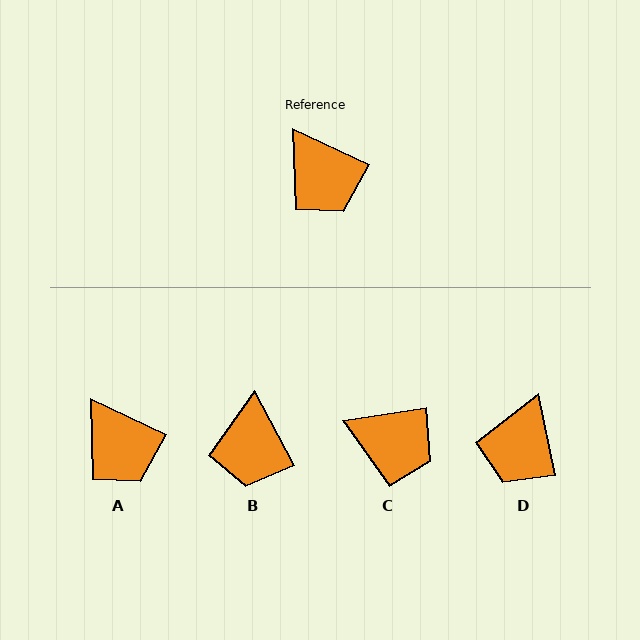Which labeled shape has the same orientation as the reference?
A.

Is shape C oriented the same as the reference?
No, it is off by about 34 degrees.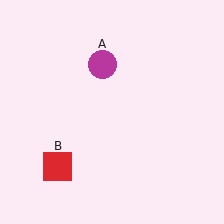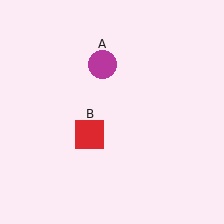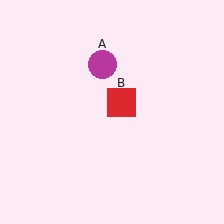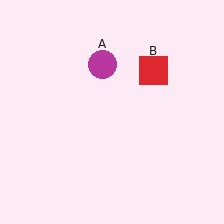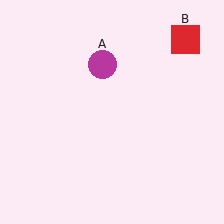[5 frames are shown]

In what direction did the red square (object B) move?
The red square (object B) moved up and to the right.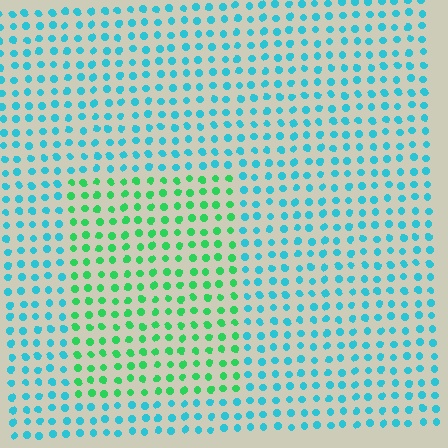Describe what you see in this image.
The image is filled with small cyan elements in a uniform arrangement. A rectangle-shaped region is visible where the elements are tinted to a slightly different hue, forming a subtle color boundary.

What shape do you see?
I see a rectangle.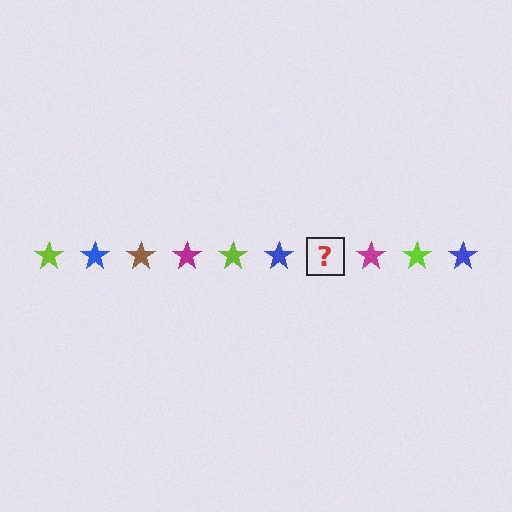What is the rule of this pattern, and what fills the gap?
The rule is that the pattern cycles through lime, blue, brown, magenta stars. The gap should be filled with a brown star.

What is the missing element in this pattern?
The missing element is a brown star.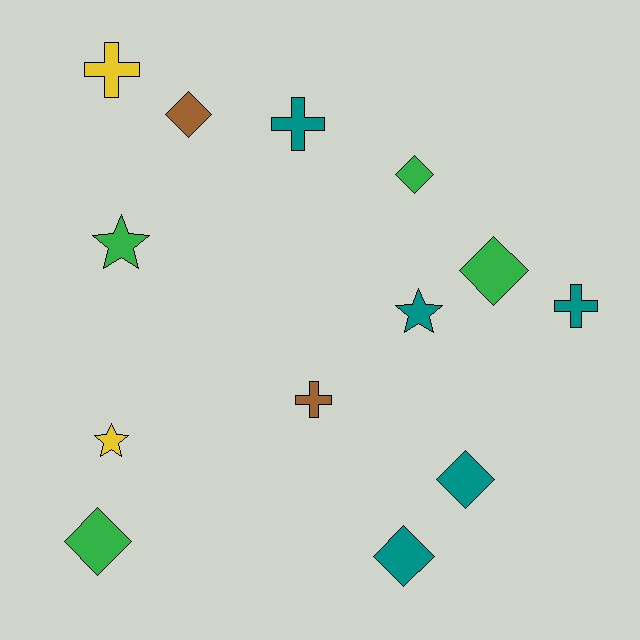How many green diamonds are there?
There are 3 green diamonds.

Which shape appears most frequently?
Diamond, with 6 objects.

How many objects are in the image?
There are 13 objects.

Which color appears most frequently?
Teal, with 5 objects.